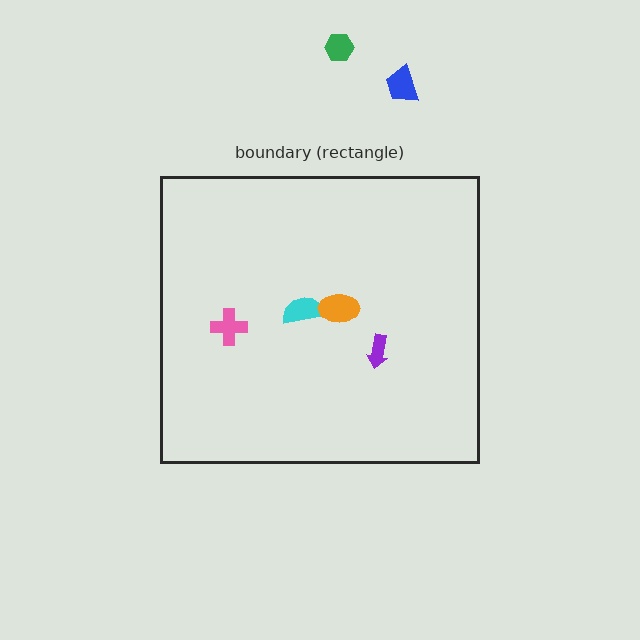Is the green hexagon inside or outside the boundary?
Outside.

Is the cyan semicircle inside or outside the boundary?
Inside.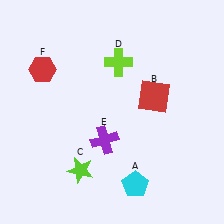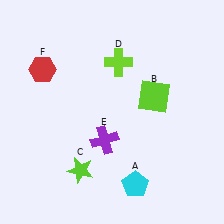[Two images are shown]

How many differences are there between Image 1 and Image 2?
There is 1 difference between the two images.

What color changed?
The square (B) changed from red in Image 1 to lime in Image 2.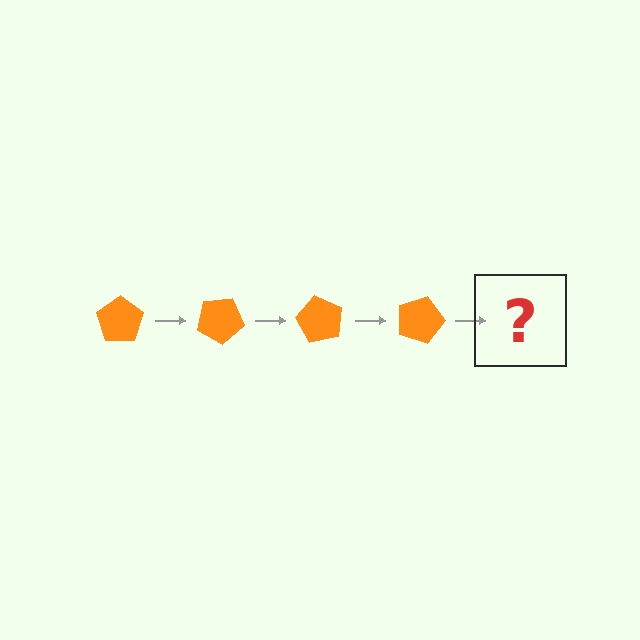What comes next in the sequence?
The next element should be an orange pentagon rotated 120 degrees.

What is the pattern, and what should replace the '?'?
The pattern is that the pentagon rotates 30 degrees each step. The '?' should be an orange pentagon rotated 120 degrees.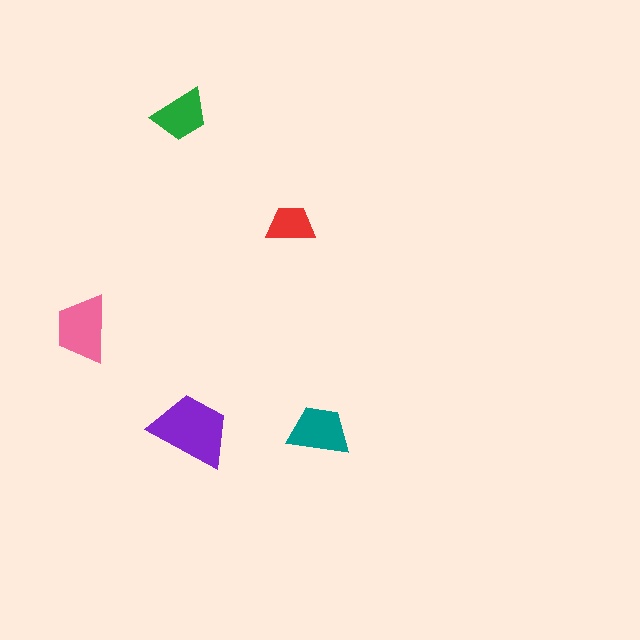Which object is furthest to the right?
The teal trapezoid is rightmost.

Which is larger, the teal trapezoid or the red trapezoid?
The teal one.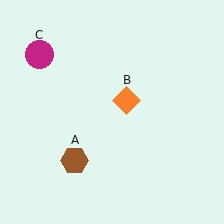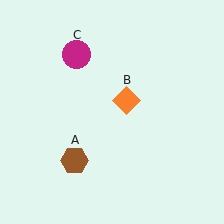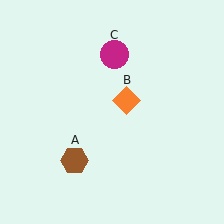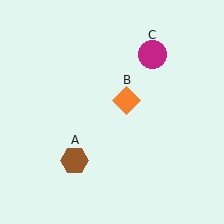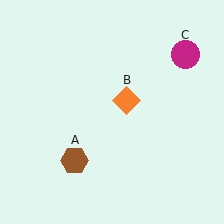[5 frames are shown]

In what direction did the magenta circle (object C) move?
The magenta circle (object C) moved right.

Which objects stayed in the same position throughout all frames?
Brown hexagon (object A) and orange diamond (object B) remained stationary.